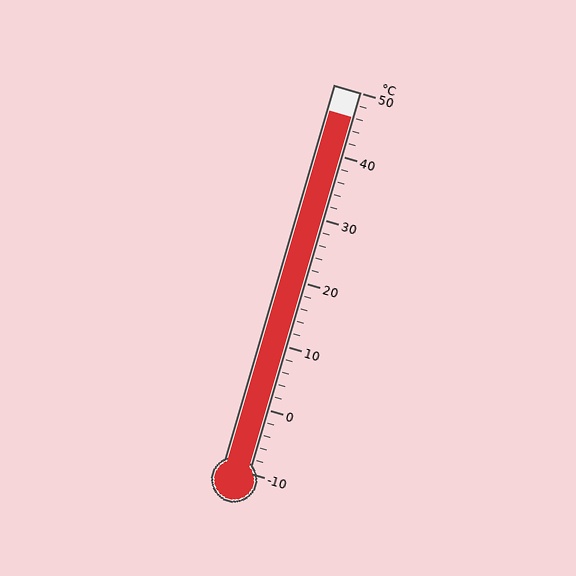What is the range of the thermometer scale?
The thermometer scale ranges from -10°C to 50°C.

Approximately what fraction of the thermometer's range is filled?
The thermometer is filled to approximately 95% of its range.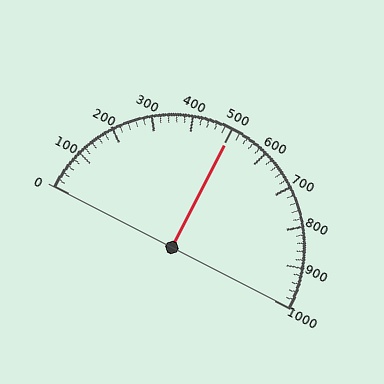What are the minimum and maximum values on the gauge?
The gauge ranges from 0 to 1000.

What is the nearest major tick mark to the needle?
The nearest major tick mark is 500.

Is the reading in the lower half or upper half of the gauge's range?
The reading is in the upper half of the range (0 to 1000).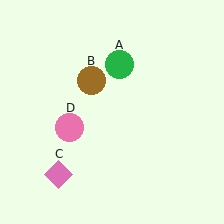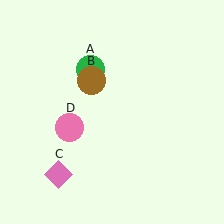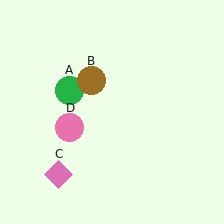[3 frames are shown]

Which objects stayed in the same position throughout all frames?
Brown circle (object B) and pink diamond (object C) and pink circle (object D) remained stationary.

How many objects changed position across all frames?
1 object changed position: green circle (object A).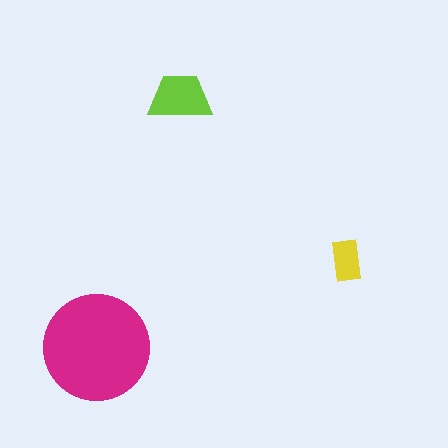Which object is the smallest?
The yellow rectangle.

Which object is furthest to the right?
The yellow rectangle is rightmost.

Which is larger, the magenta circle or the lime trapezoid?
The magenta circle.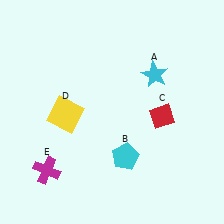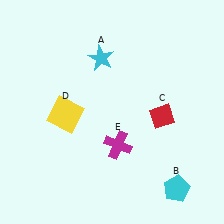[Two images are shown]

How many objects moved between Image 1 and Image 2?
3 objects moved between the two images.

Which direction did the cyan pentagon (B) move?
The cyan pentagon (B) moved right.